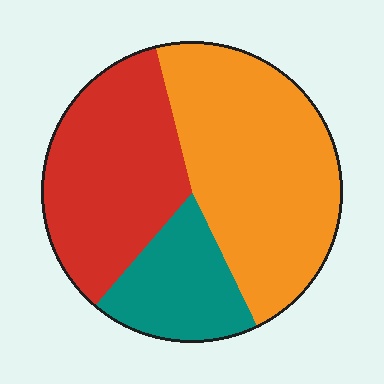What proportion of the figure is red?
Red takes up about one third (1/3) of the figure.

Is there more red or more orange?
Orange.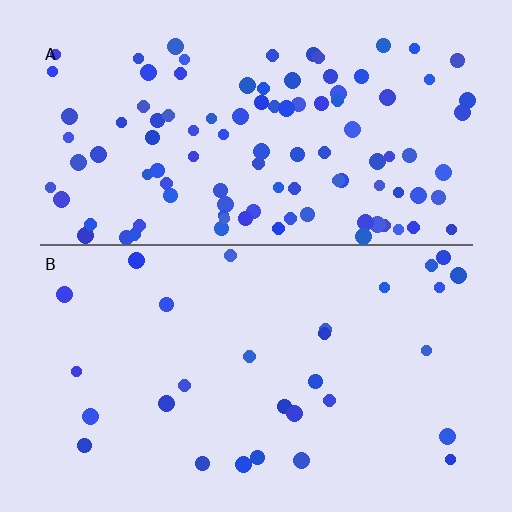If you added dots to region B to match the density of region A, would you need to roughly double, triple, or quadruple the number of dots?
Approximately triple.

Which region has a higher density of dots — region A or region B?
A (the top).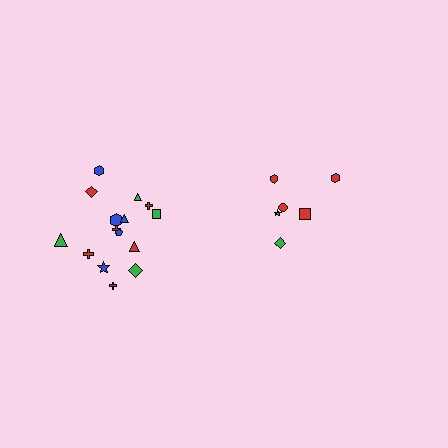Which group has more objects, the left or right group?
The left group.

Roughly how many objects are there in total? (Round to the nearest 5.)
Roughly 20 objects in total.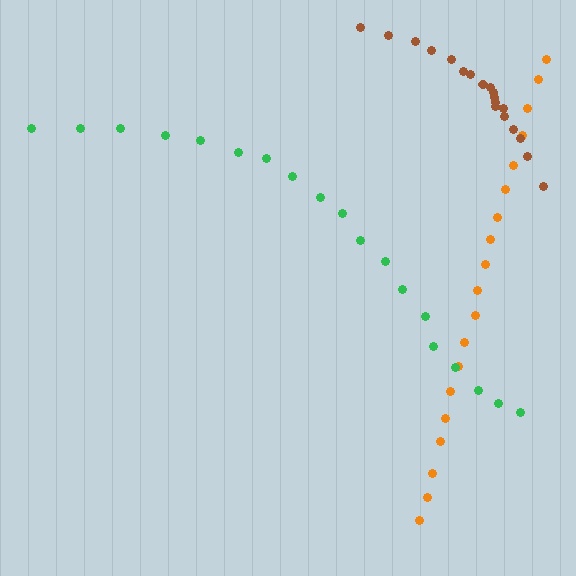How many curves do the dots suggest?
There are 3 distinct paths.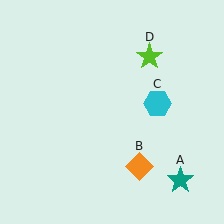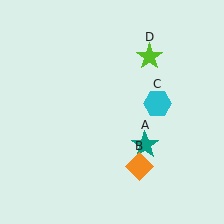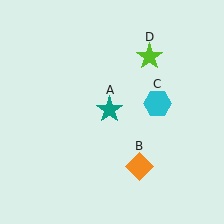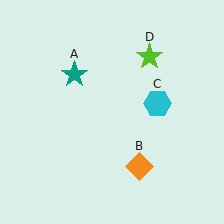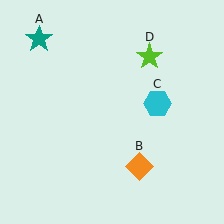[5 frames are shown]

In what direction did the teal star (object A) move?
The teal star (object A) moved up and to the left.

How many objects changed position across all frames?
1 object changed position: teal star (object A).